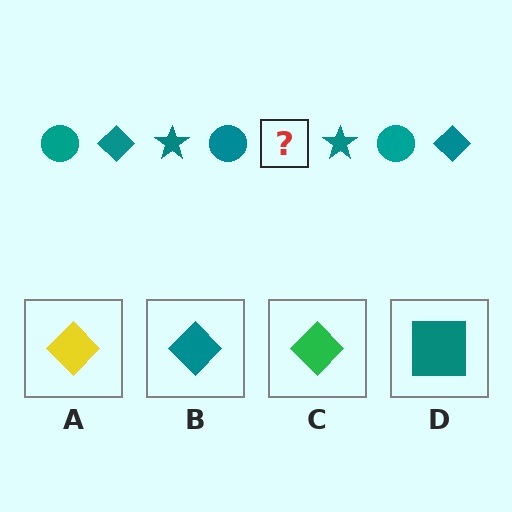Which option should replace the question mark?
Option B.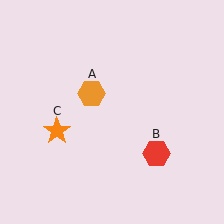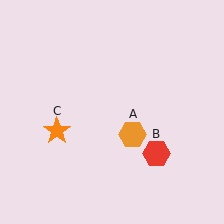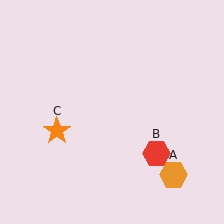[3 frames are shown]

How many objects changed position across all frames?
1 object changed position: orange hexagon (object A).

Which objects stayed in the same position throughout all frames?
Red hexagon (object B) and orange star (object C) remained stationary.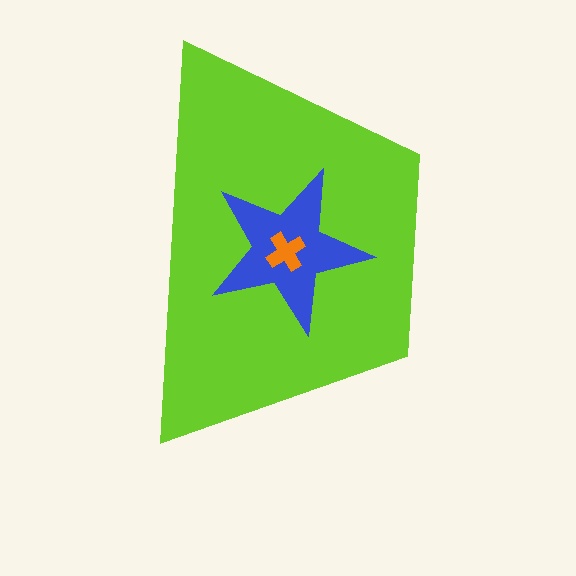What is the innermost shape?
The orange cross.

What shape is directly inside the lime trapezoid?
The blue star.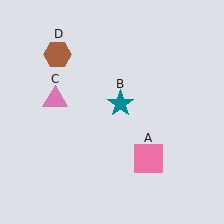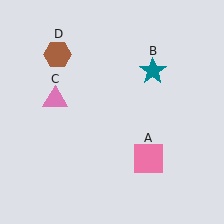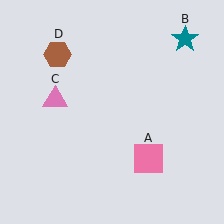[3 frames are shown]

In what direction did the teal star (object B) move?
The teal star (object B) moved up and to the right.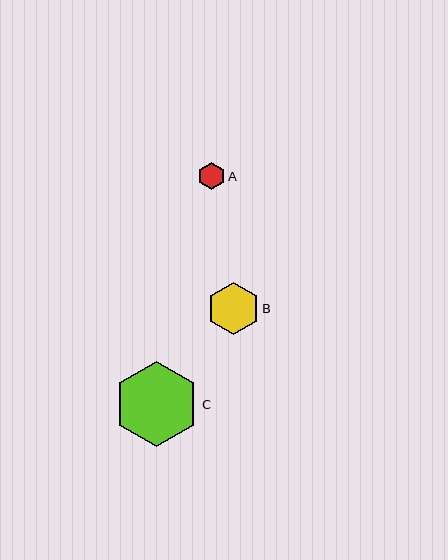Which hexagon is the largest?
Hexagon C is the largest with a size of approximately 85 pixels.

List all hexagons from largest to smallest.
From largest to smallest: C, B, A.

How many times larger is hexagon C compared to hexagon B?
Hexagon C is approximately 1.6 times the size of hexagon B.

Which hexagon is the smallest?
Hexagon A is the smallest with a size of approximately 27 pixels.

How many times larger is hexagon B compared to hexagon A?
Hexagon B is approximately 1.9 times the size of hexagon A.